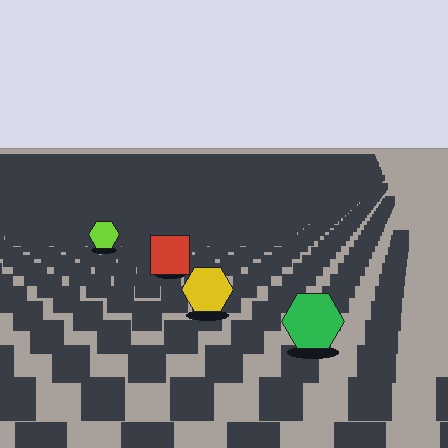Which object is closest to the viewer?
The green hexagon is closest. The texture marks near it are larger and more spread out.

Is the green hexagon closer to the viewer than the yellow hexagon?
Yes. The green hexagon is closer — you can tell from the texture gradient: the ground texture is coarser near it.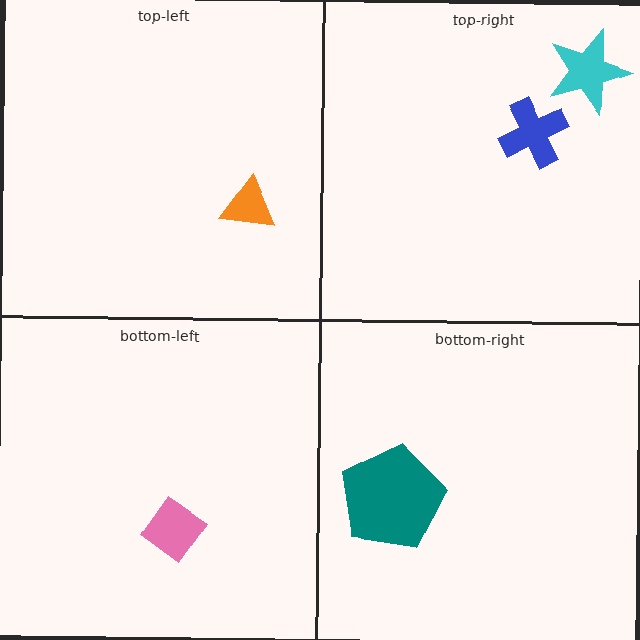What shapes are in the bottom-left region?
The pink diamond.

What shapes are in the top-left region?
The orange triangle.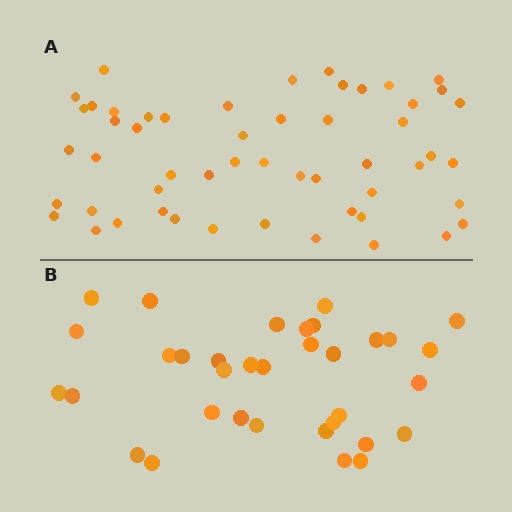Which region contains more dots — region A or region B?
Region A (the top region) has more dots.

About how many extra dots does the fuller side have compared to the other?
Region A has approximately 20 more dots than region B.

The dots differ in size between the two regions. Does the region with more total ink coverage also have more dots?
No. Region B has more total ink coverage because its dots are larger, but region A actually contains more individual dots. Total area can be misleading — the number of items is what matters here.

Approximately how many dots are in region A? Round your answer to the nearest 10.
About 50 dots. (The exact count is 53, which rounds to 50.)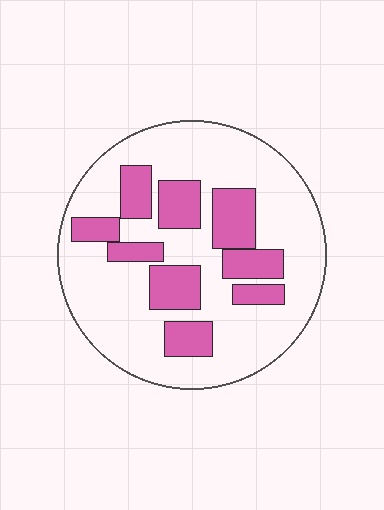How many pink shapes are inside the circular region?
9.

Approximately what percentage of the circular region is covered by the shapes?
Approximately 30%.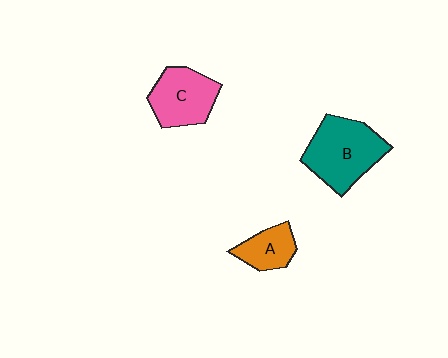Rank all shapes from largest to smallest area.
From largest to smallest: B (teal), C (pink), A (orange).